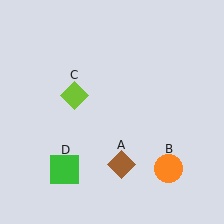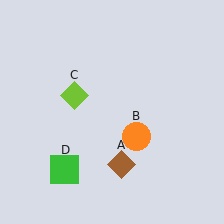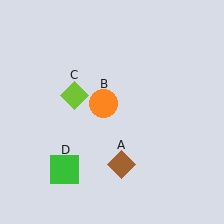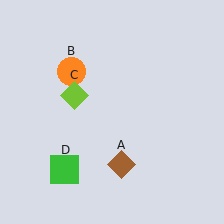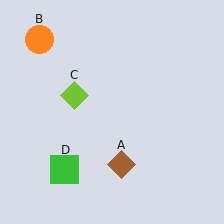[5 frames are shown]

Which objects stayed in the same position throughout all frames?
Brown diamond (object A) and lime diamond (object C) and green square (object D) remained stationary.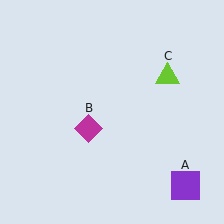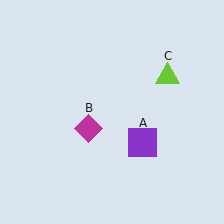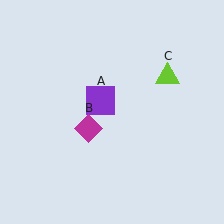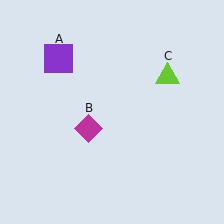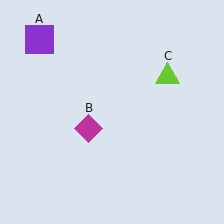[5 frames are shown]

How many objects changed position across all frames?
1 object changed position: purple square (object A).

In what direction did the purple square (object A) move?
The purple square (object A) moved up and to the left.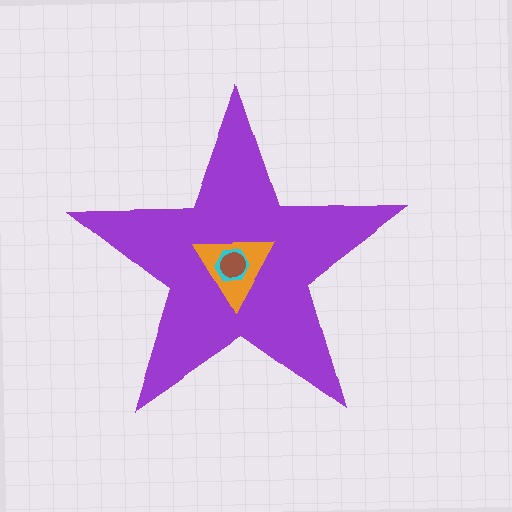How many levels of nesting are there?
4.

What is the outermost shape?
The purple star.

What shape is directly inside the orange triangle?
The cyan hexagon.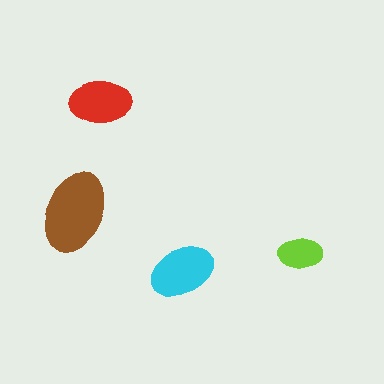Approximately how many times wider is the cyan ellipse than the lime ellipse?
About 1.5 times wider.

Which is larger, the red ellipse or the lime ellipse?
The red one.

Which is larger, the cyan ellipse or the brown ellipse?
The brown one.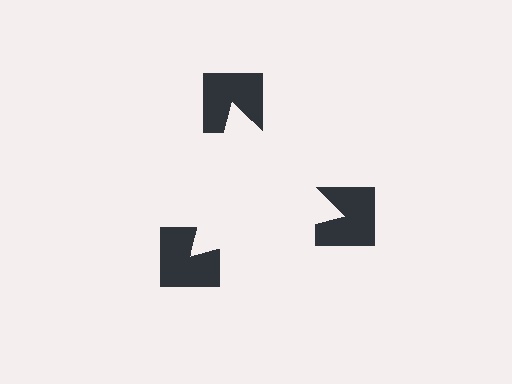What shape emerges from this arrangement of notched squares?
An illusory triangle — its edges are inferred from the aligned wedge cuts in the notched squares, not physically drawn.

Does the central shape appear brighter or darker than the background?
It typically appears slightly brighter than the background, even though no actual brightness change is drawn.